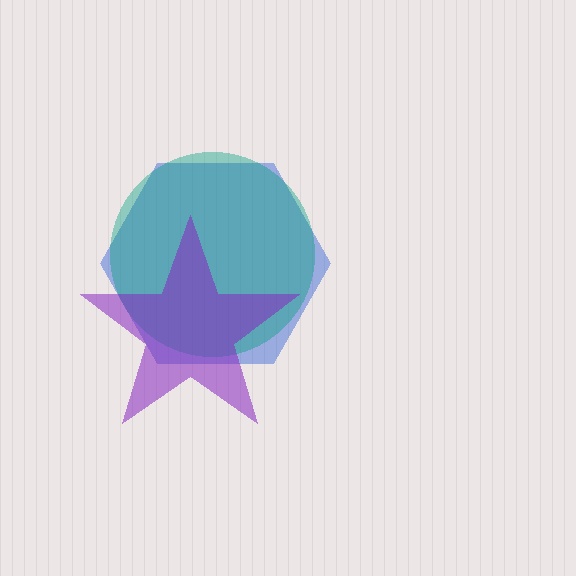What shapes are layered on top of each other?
The layered shapes are: a blue hexagon, a teal circle, a purple star.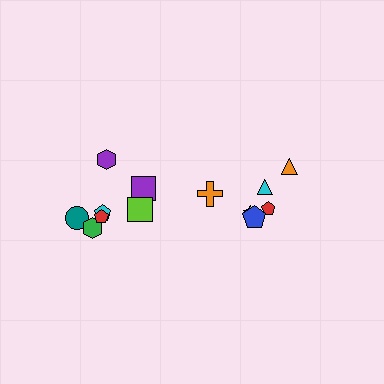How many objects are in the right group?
There are 6 objects.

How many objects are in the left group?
There are 8 objects.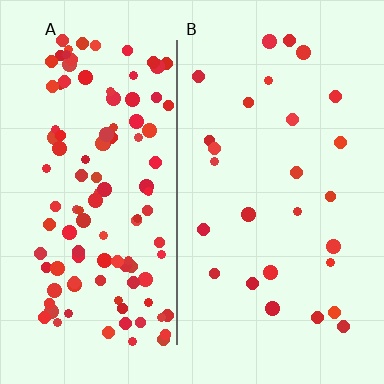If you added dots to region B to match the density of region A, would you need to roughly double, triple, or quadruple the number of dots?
Approximately quadruple.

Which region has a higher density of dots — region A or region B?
A (the left).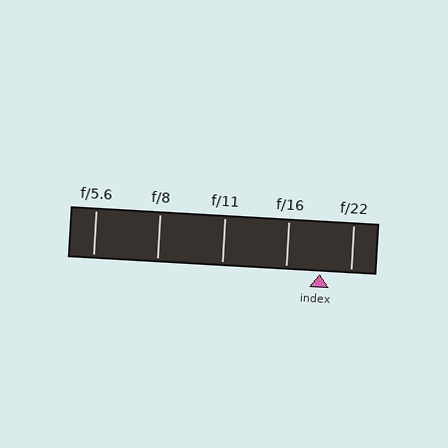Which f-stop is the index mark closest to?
The index mark is closest to f/22.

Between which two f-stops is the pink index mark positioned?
The index mark is between f/16 and f/22.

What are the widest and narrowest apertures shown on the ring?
The widest aperture shown is f/5.6 and the narrowest is f/22.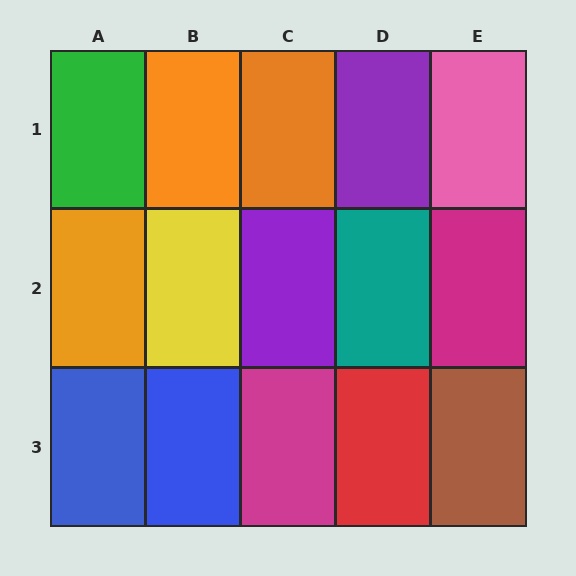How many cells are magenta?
2 cells are magenta.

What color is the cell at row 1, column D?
Purple.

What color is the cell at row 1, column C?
Orange.